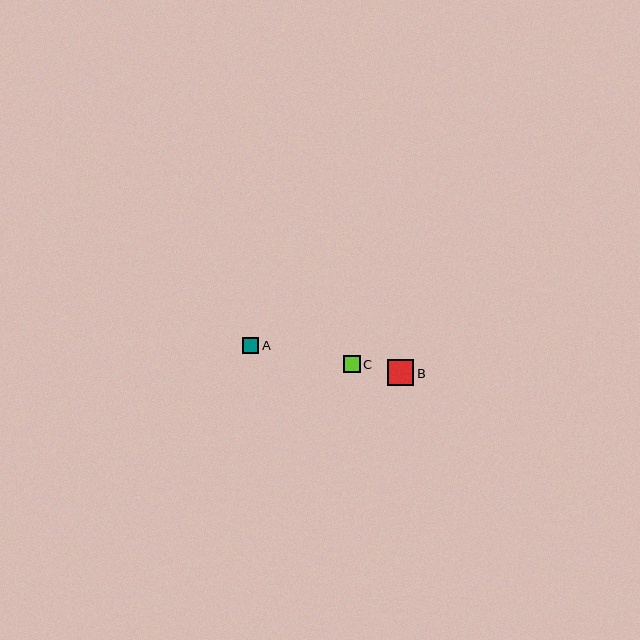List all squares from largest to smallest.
From largest to smallest: B, C, A.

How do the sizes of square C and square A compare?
Square C and square A are approximately the same size.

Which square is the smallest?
Square A is the smallest with a size of approximately 16 pixels.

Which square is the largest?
Square B is the largest with a size of approximately 26 pixels.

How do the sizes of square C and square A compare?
Square C and square A are approximately the same size.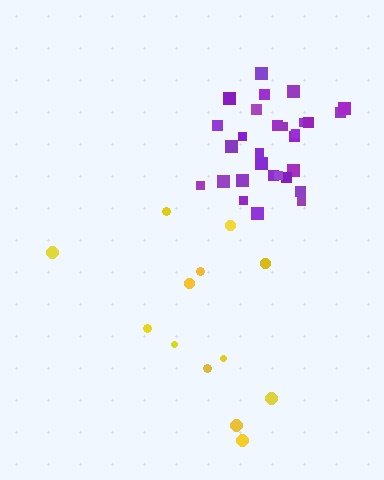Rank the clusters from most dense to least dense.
purple, yellow.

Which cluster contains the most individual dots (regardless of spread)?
Purple (29).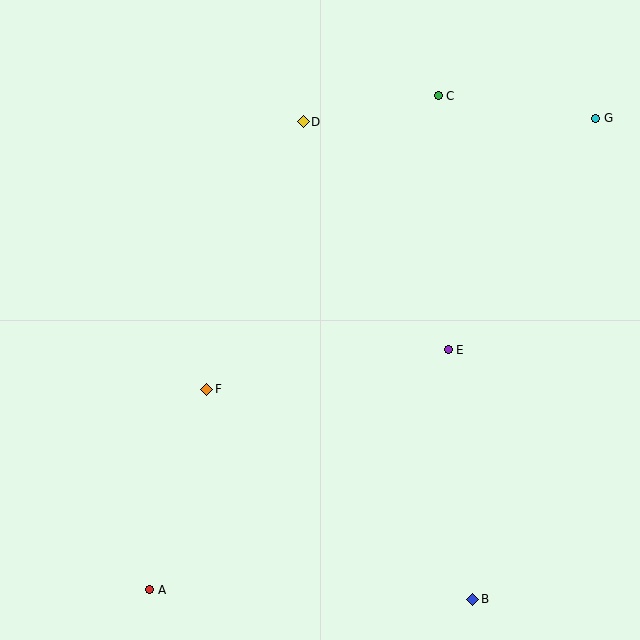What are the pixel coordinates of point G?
Point G is at (596, 118).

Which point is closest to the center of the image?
Point E at (448, 350) is closest to the center.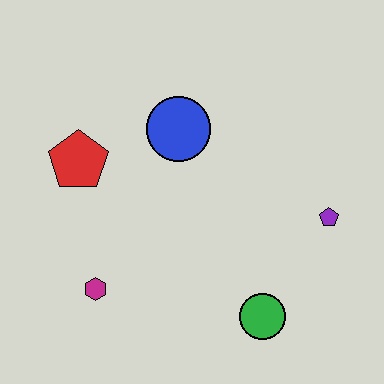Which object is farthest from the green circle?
The red pentagon is farthest from the green circle.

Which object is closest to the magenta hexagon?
The red pentagon is closest to the magenta hexagon.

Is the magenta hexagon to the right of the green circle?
No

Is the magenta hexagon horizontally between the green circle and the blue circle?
No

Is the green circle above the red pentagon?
No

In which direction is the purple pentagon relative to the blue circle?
The purple pentagon is to the right of the blue circle.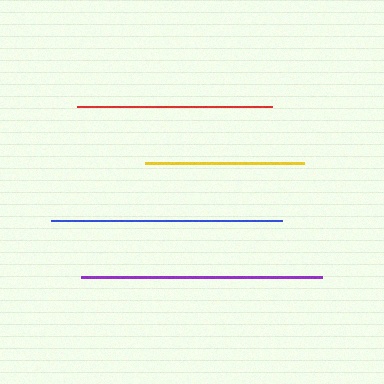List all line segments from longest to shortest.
From longest to shortest: purple, blue, red, yellow.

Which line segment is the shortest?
The yellow line is the shortest at approximately 159 pixels.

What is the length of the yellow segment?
The yellow segment is approximately 159 pixels long.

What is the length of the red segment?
The red segment is approximately 195 pixels long.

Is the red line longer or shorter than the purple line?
The purple line is longer than the red line.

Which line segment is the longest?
The purple line is the longest at approximately 241 pixels.